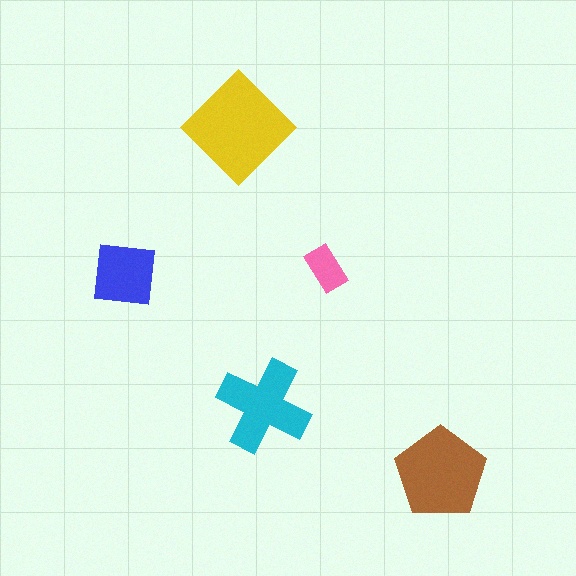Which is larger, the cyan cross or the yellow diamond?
The yellow diamond.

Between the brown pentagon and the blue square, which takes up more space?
The brown pentagon.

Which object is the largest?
The yellow diamond.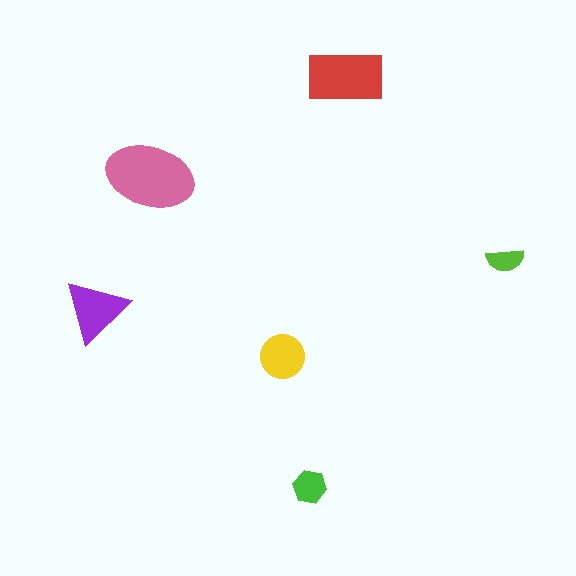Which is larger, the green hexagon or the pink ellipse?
The pink ellipse.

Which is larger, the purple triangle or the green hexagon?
The purple triangle.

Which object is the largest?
The pink ellipse.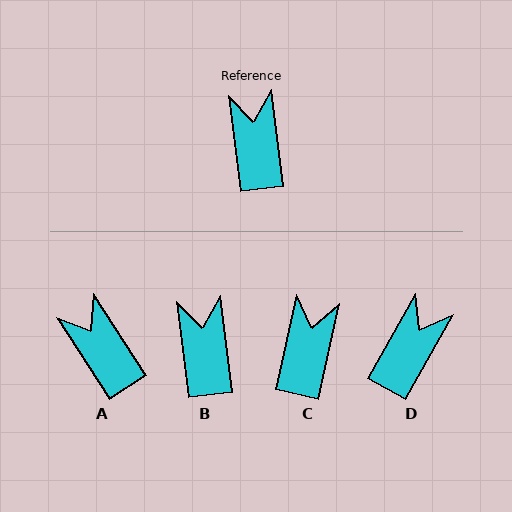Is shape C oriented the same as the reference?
No, it is off by about 20 degrees.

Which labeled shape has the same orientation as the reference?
B.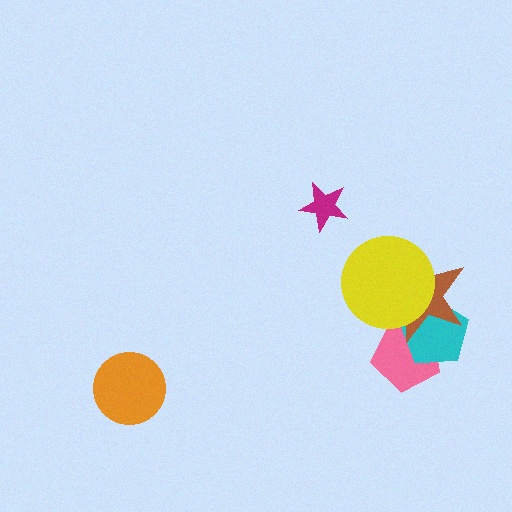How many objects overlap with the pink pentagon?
2 objects overlap with the pink pentagon.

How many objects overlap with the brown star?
3 objects overlap with the brown star.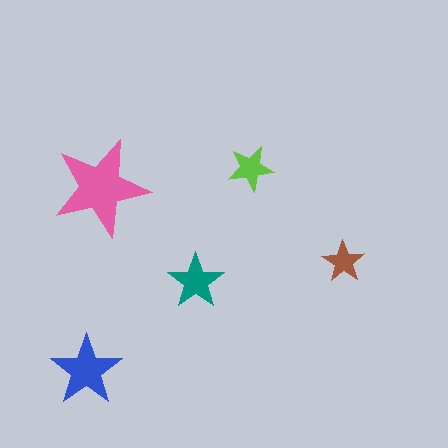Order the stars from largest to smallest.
the pink one, the blue one, the teal one, the lime one, the brown one.